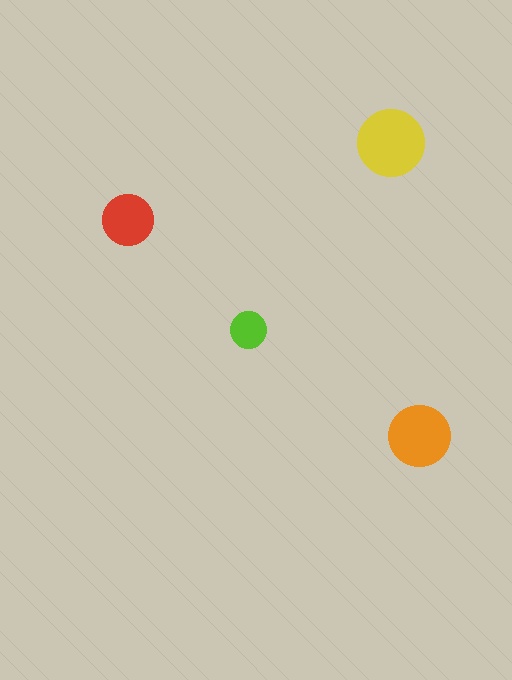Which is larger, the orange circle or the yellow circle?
The yellow one.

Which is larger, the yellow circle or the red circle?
The yellow one.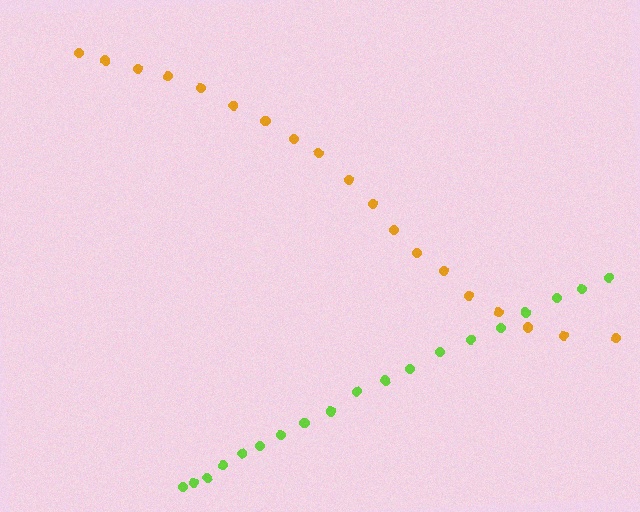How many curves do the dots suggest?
There are 2 distinct paths.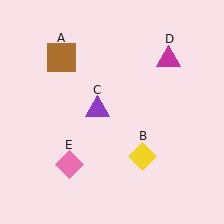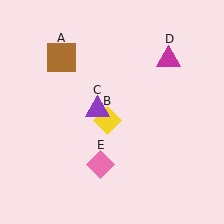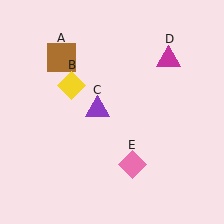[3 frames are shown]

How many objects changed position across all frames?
2 objects changed position: yellow diamond (object B), pink diamond (object E).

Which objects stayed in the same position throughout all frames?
Brown square (object A) and purple triangle (object C) and magenta triangle (object D) remained stationary.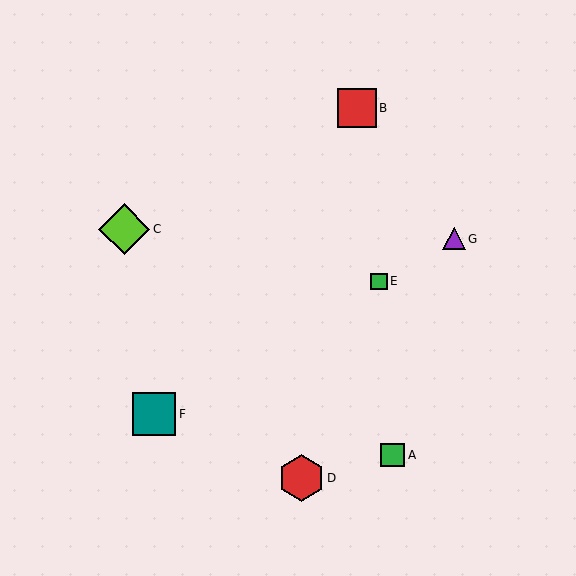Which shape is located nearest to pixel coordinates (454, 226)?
The purple triangle (labeled G) at (454, 239) is nearest to that location.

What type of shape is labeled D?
Shape D is a red hexagon.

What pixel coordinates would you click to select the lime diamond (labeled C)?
Click at (124, 229) to select the lime diamond C.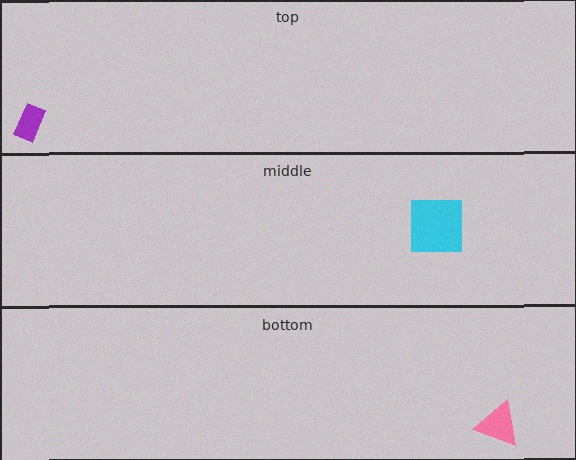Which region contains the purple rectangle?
The top region.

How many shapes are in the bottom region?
1.